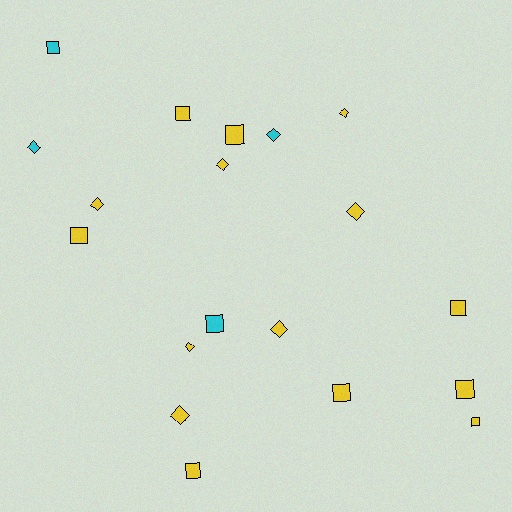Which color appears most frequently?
Yellow, with 15 objects.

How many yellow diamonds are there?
There are 7 yellow diamonds.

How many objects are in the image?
There are 19 objects.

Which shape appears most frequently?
Square, with 10 objects.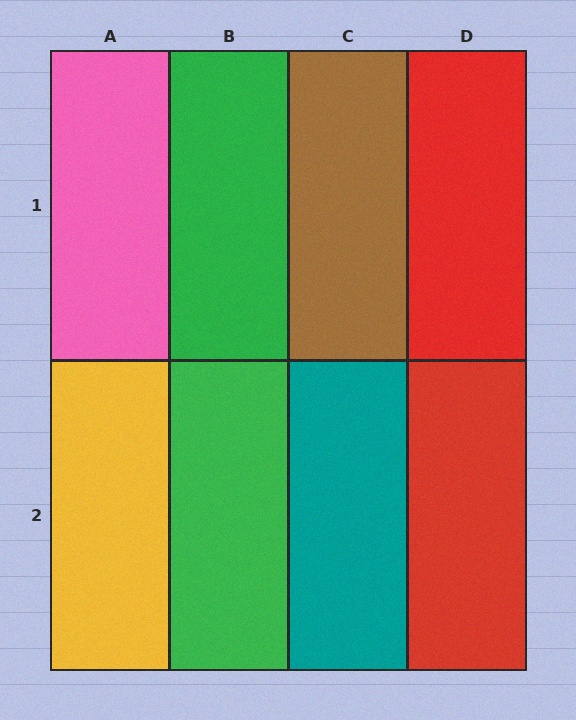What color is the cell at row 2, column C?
Teal.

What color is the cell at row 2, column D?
Red.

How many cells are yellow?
1 cell is yellow.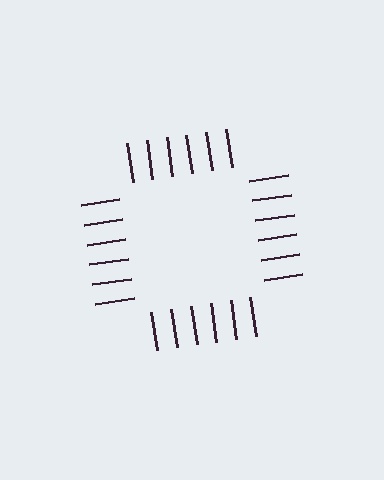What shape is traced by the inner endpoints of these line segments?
An illusory square — the line segments terminate on its edges but no continuous stroke is drawn.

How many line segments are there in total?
24 — 6 along each of the 4 edges.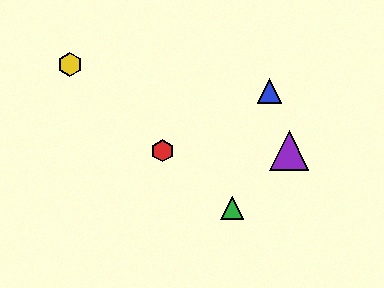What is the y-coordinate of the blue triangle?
The blue triangle is at y≈91.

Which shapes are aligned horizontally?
The red hexagon, the purple triangle are aligned horizontally.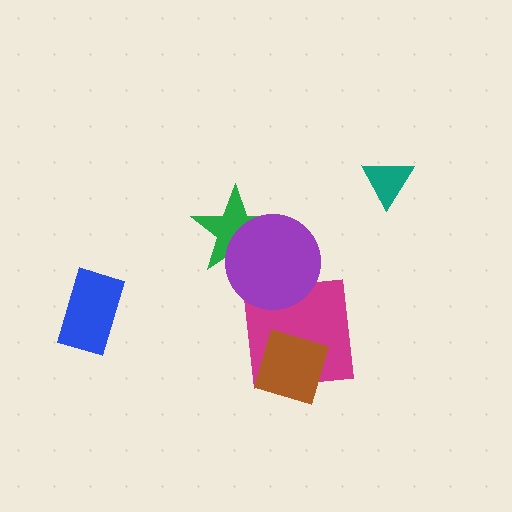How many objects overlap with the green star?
1 object overlaps with the green star.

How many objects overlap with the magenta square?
2 objects overlap with the magenta square.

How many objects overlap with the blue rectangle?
0 objects overlap with the blue rectangle.